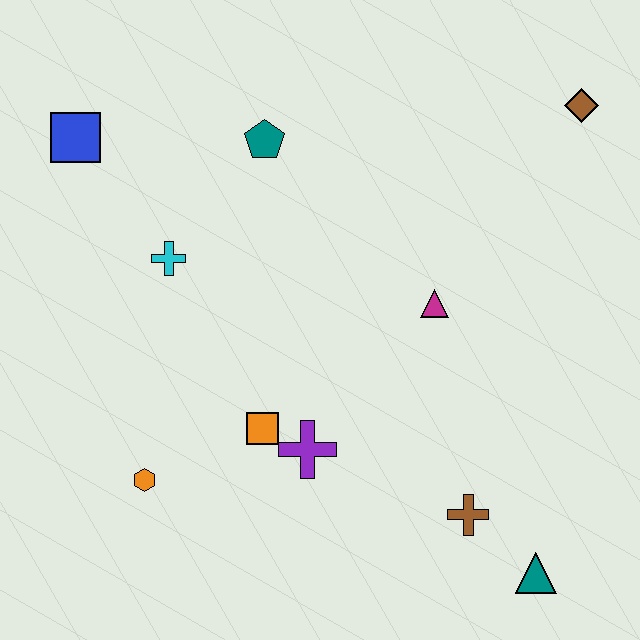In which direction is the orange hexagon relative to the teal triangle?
The orange hexagon is to the left of the teal triangle.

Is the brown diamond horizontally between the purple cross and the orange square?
No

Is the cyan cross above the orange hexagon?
Yes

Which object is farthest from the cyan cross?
The teal triangle is farthest from the cyan cross.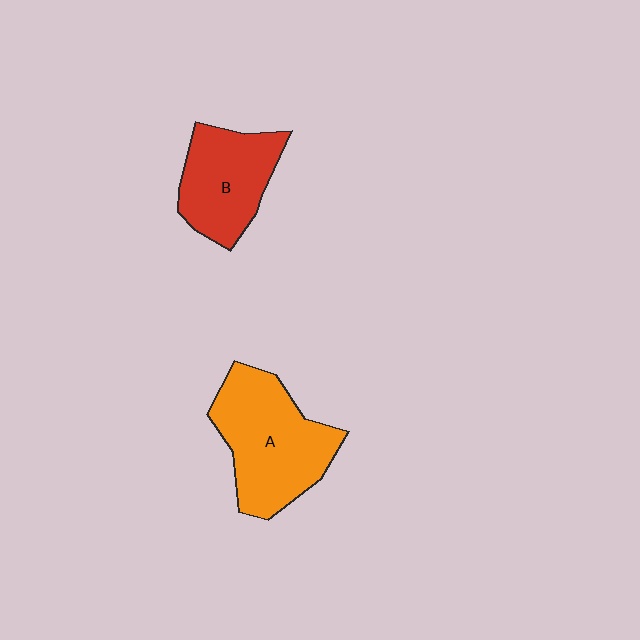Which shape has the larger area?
Shape A (orange).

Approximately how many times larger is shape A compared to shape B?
Approximately 1.4 times.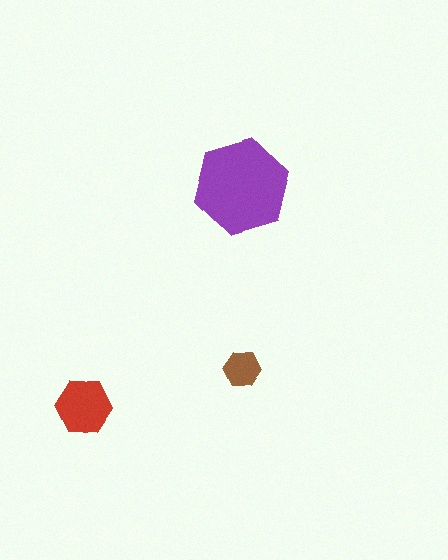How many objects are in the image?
There are 3 objects in the image.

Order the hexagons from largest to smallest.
the purple one, the red one, the brown one.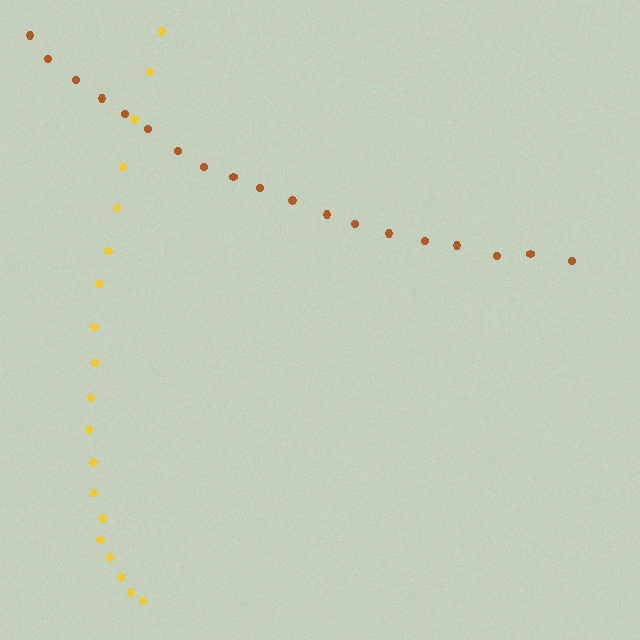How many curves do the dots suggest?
There are 2 distinct paths.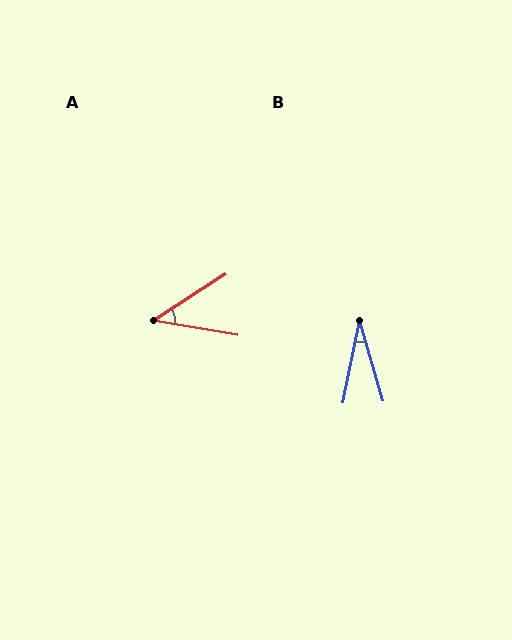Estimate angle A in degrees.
Approximately 43 degrees.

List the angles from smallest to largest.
B (27°), A (43°).